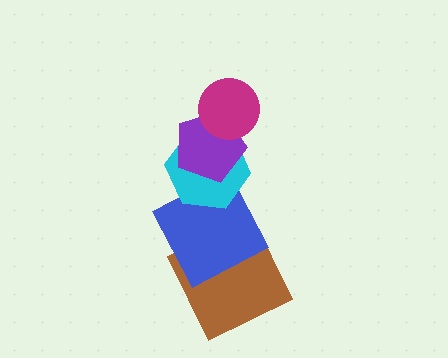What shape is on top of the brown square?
The blue square is on top of the brown square.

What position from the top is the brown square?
The brown square is 5th from the top.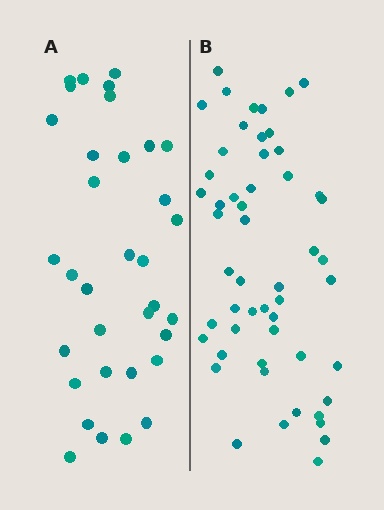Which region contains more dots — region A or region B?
Region B (the right region) has more dots.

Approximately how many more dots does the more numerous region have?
Region B has approximately 20 more dots than region A.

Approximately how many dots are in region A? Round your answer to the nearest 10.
About 30 dots. (The exact count is 34, which rounds to 30.)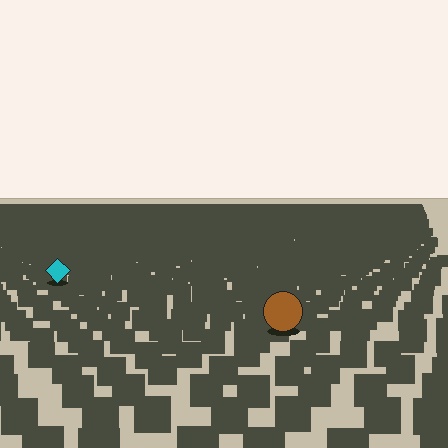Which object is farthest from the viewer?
The cyan diamond is farthest from the viewer. It appears smaller and the ground texture around it is denser.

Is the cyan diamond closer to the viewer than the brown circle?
No. The brown circle is closer — you can tell from the texture gradient: the ground texture is coarser near it.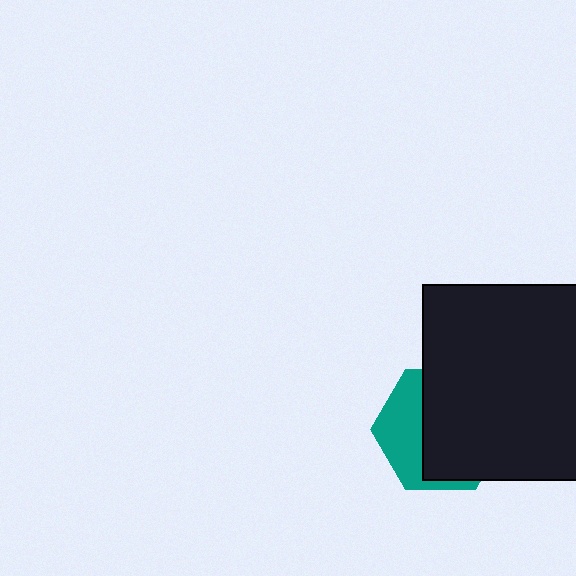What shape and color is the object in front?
The object in front is a black square.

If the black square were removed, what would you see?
You would see the complete teal hexagon.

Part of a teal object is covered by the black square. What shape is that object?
It is a hexagon.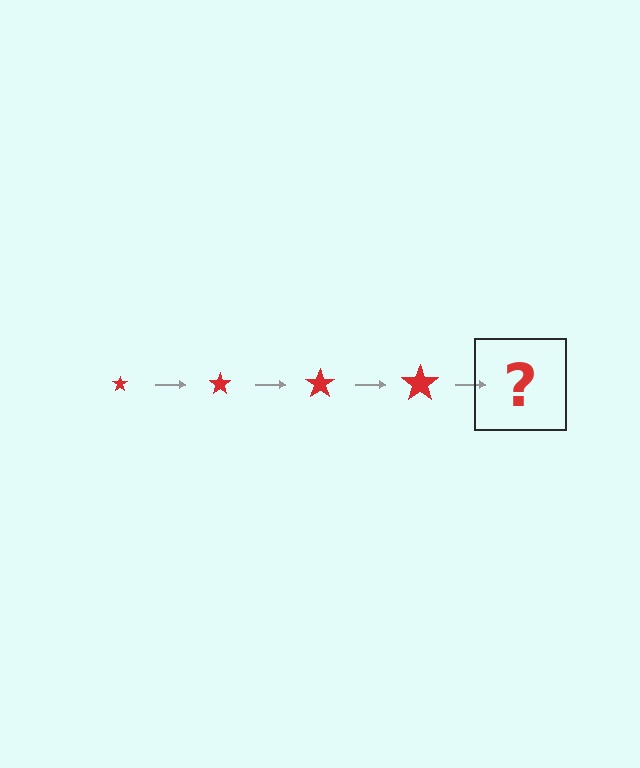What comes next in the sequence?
The next element should be a red star, larger than the previous one.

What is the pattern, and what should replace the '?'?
The pattern is that the star gets progressively larger each step. The '?' should be a red star, larger than the previous one.